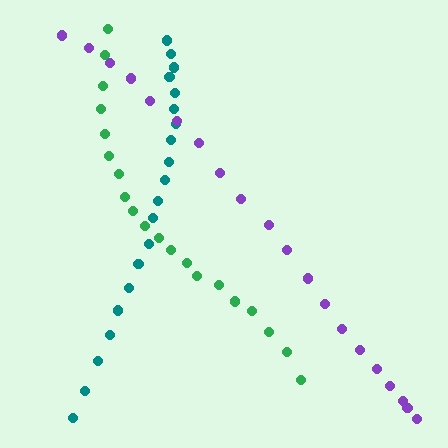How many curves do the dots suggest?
There are 3 distinct paths.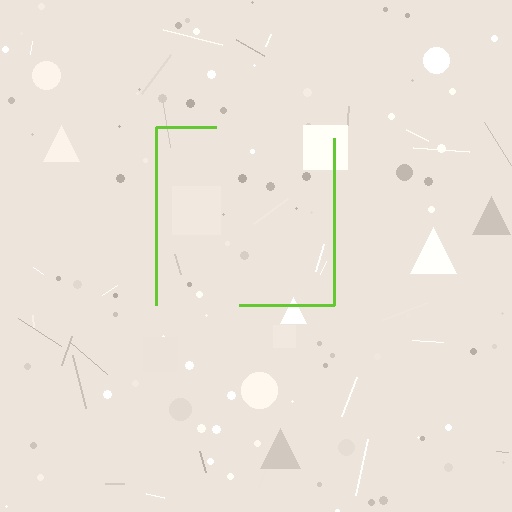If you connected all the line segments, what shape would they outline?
They would outline a square.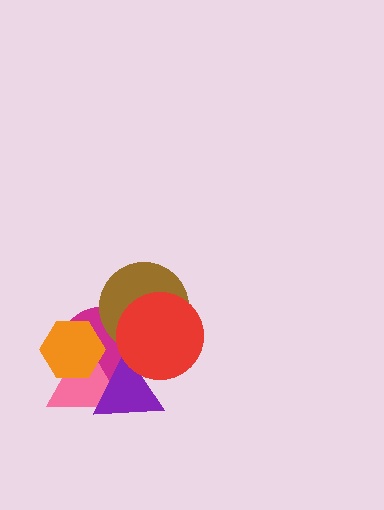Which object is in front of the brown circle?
The red circle is in front of the brown circle.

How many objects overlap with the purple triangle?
3 objects overlap with the purple triangle.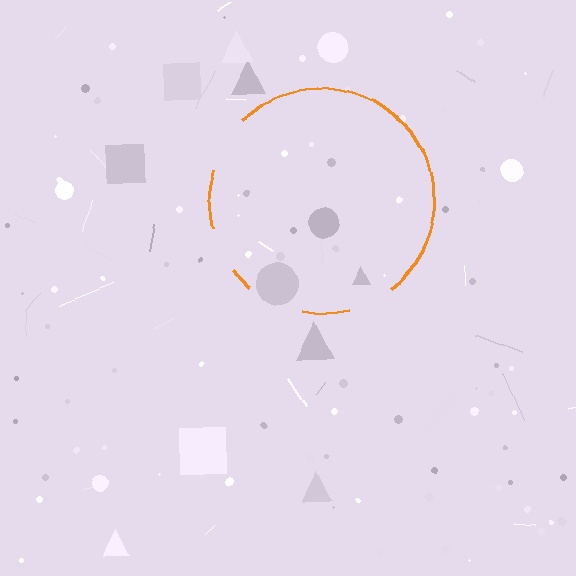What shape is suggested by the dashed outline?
The dashed outline suggests a circle.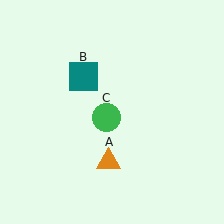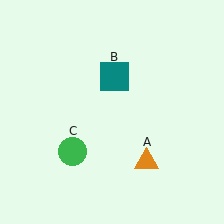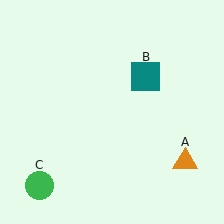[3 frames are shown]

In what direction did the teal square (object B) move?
The teal square (object B) moved right.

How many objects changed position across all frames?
3 objects changed position: orange triangle (object A), teal square (object B), green circle (object C).